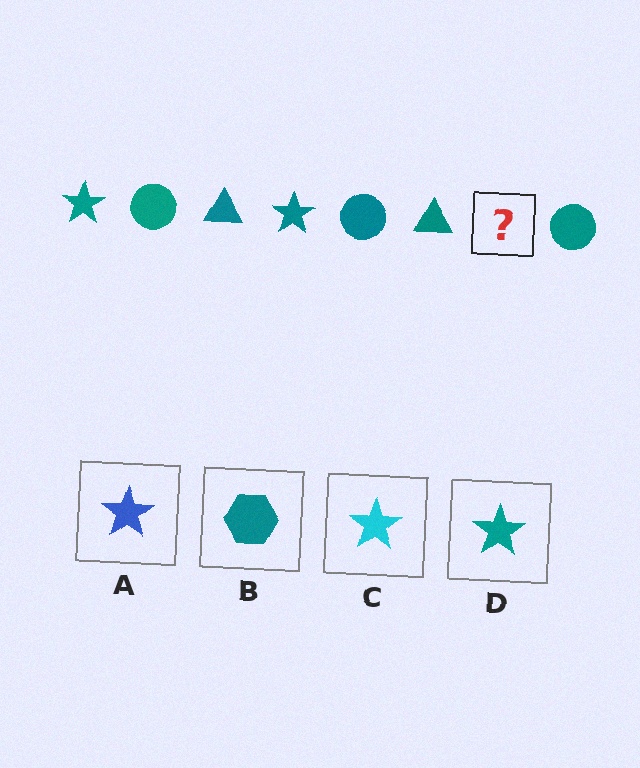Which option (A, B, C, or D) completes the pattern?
D.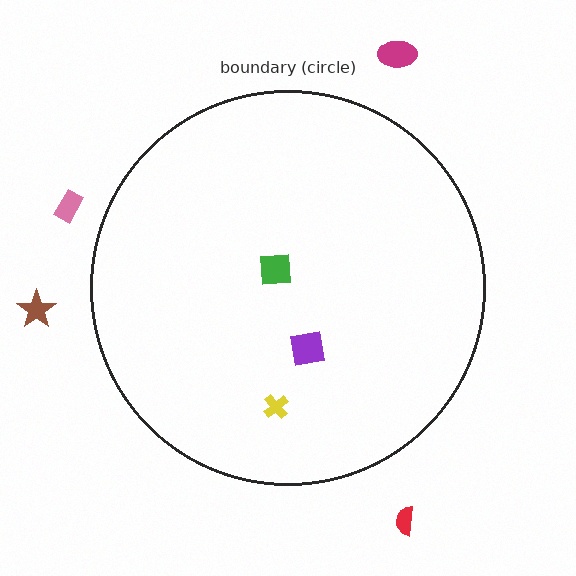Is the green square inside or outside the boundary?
Inside.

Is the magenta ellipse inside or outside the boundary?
Outside.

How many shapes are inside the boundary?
3 inside, 4 outside.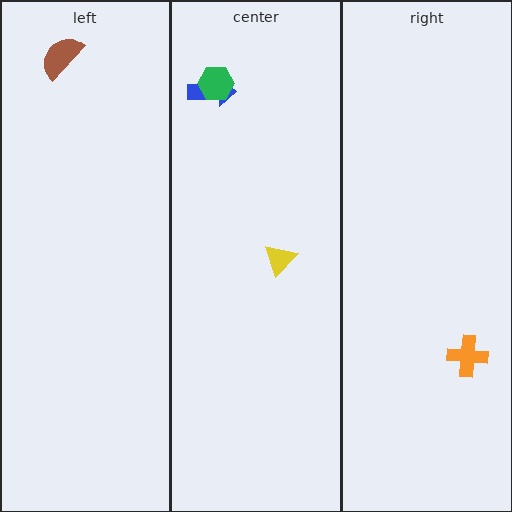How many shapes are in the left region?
1.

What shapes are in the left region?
The brown semicircle.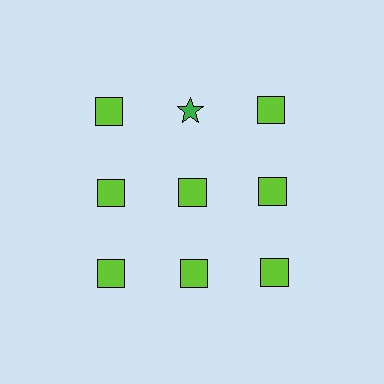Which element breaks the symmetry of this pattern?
The green star in the top row, second from left column breaks the symmetry. All other shapes are lime squares.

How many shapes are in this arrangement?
There are 9 shapes arranged in a grid pattern.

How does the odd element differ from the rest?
It differs in both color (green instead of lime) and shape (star instead of square).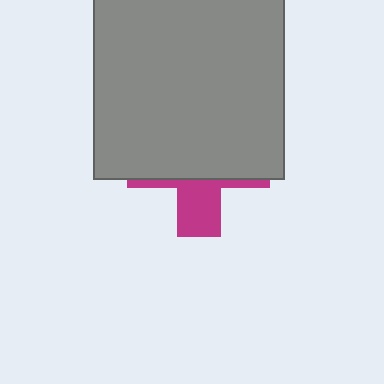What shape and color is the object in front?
The object in front is a gray rectangle.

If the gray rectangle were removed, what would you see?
You would see the complete magenta cross.